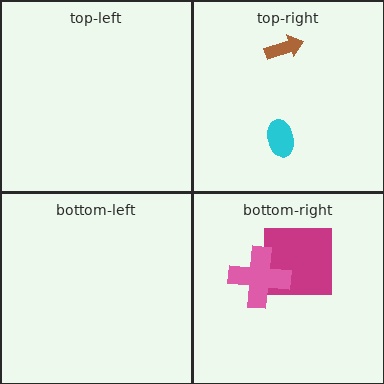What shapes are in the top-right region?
The brown arrow, the cyan ellipse.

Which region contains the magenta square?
The bottom-right region.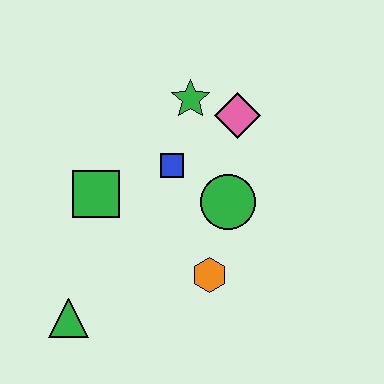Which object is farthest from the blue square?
The green triangle is farthest from the blue square.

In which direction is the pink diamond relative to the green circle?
The pink diamond is above the green circle.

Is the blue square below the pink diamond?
Yes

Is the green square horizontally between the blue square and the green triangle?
Yes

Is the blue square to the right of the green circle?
No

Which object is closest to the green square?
The blue square is closest to the green square.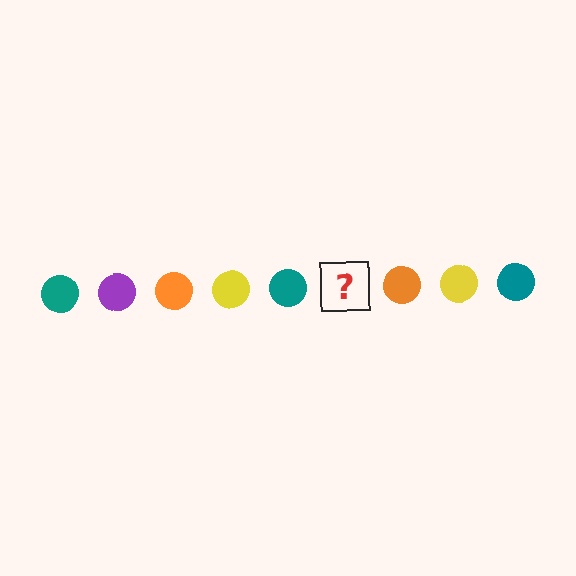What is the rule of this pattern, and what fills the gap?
The rule is that the pattern cycles through teal, purple, orange, yellow circles. The gap should be filled with a purple circle.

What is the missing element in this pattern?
The missing element is a purple circle.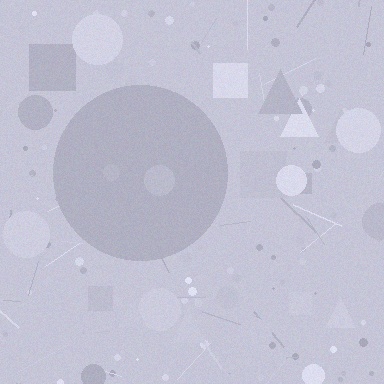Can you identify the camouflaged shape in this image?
The camouflaged shape is a circle.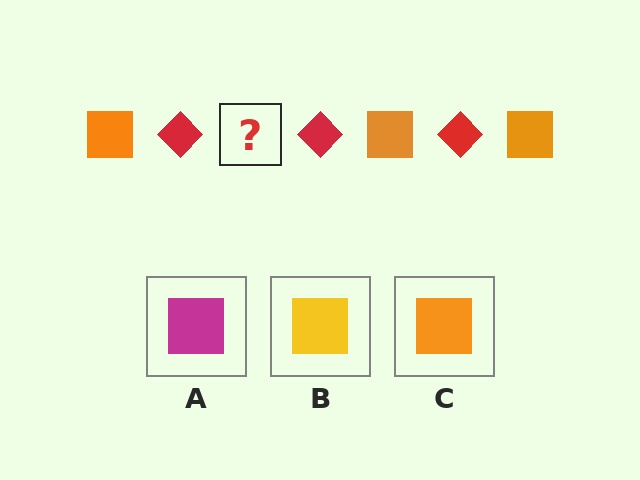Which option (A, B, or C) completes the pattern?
C.